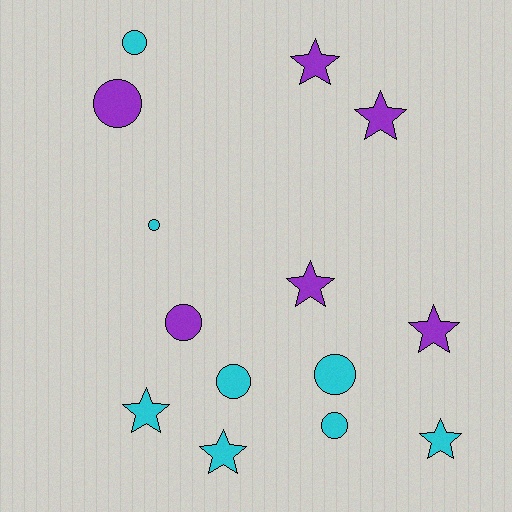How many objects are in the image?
There are 14 objects.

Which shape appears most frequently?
Circle, with 7 objects.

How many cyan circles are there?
There are 5 cyan circles.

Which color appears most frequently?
Cyan, with 8 objects.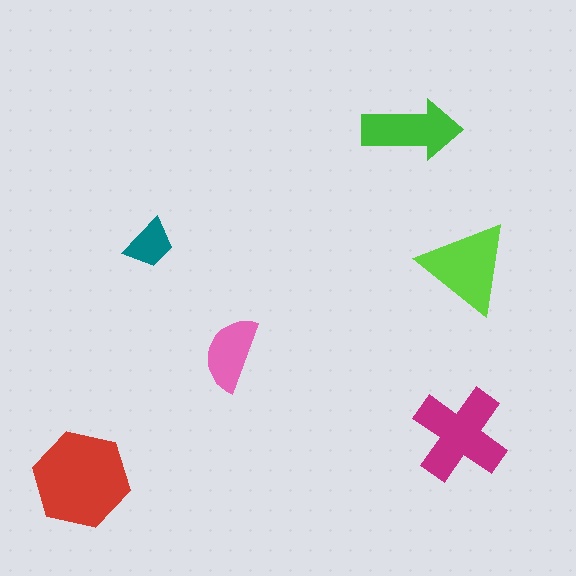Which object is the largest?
The red hexagon.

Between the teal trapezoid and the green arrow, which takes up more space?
The green arrow.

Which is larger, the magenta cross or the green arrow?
The magenta cross.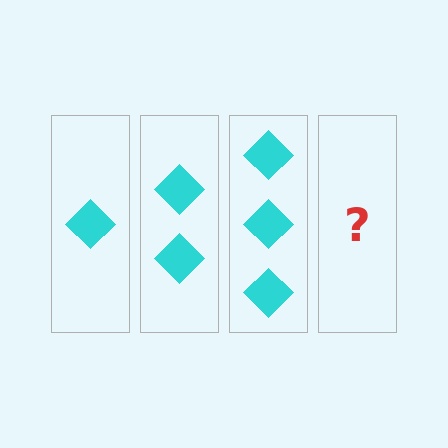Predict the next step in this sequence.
The next step is 4 diamonds.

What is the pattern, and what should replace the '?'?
The pattern is that each step adds one more diamond. The '?' should be 4 diamonds.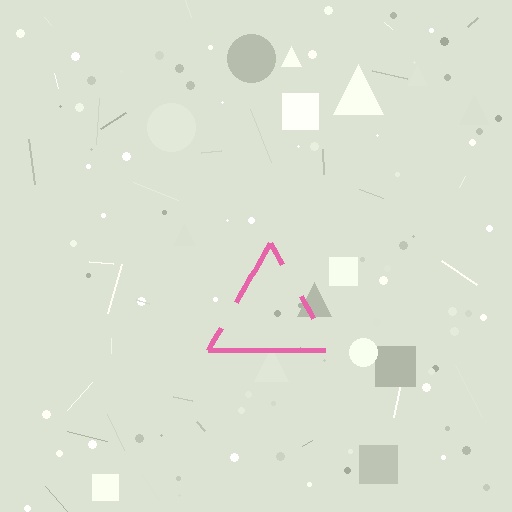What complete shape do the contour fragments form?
The contour fragments form a triangle.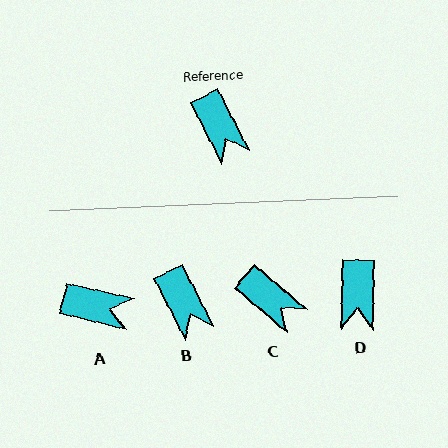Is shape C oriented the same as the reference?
No, it is off by about 22 degrees.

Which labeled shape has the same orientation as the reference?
B.